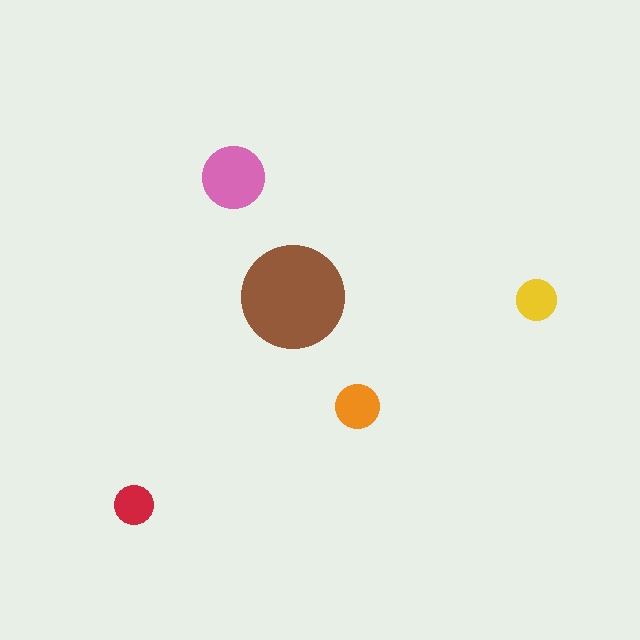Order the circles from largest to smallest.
the brown one, the pink one, the orange one, the yellow one, the red one.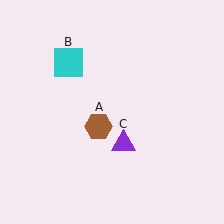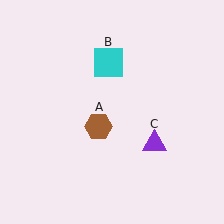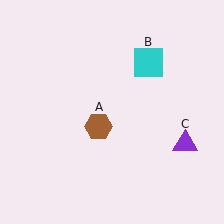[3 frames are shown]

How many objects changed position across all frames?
2 objects changed position: cyan square (object B), purple triangle (object C).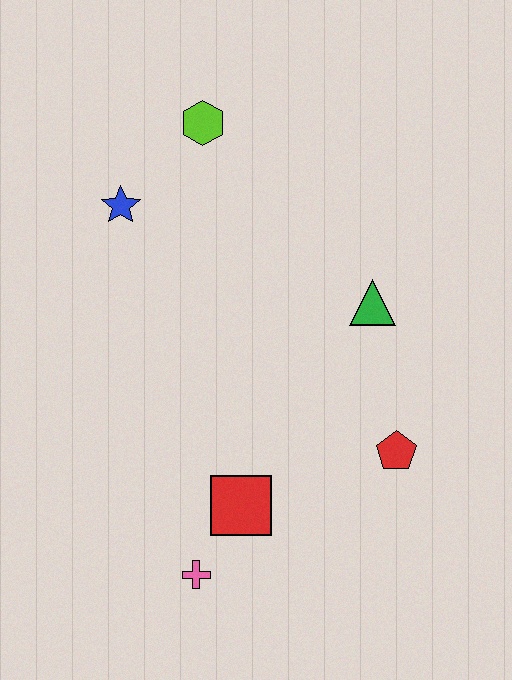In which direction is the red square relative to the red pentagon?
The red square is to the left of the red pentagon.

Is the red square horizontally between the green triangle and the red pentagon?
No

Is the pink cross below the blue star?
Yes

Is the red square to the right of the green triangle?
No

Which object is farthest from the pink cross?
The lime hexagon is farthest from the pink cross.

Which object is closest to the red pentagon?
The green triangle is closest to the red pentagon.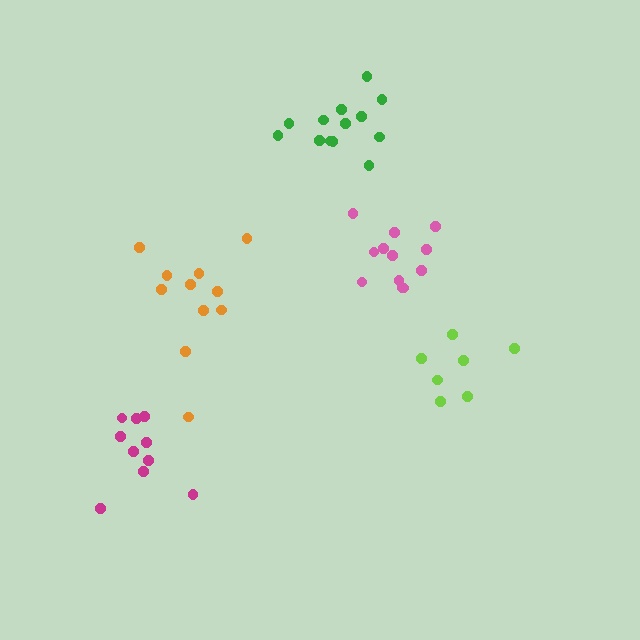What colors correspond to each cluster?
The clusters are colored: pink, magenta, green, orange, lime.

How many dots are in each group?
Group 1: 12 dots, Group 2: 10 dots, Group 3: 13 dots, Group 4: 11 dots, Group 5: 7 dots (53 total).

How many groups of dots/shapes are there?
There are 5 groups.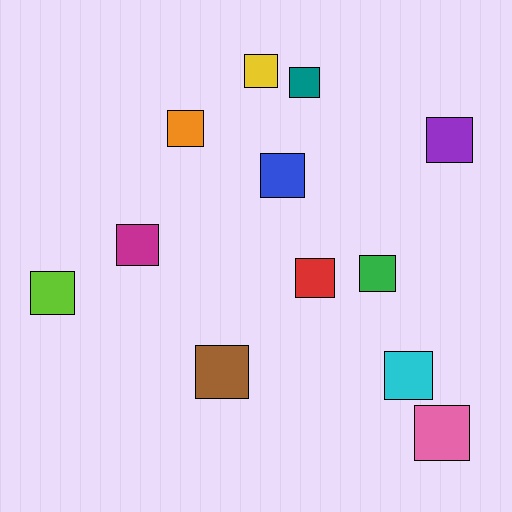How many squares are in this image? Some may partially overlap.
There are 12 squares.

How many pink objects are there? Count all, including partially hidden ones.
There is 1 pink object.